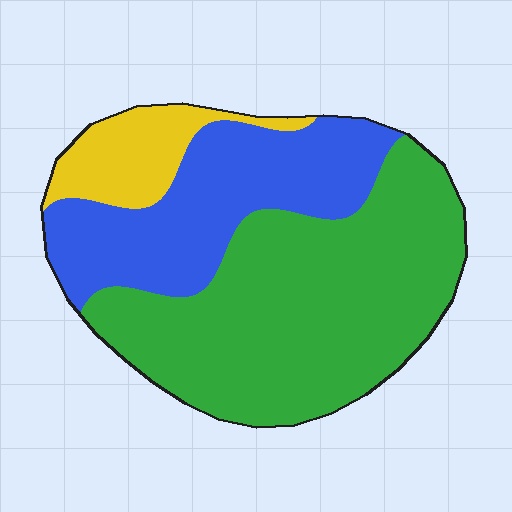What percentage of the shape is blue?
Blue takes up about one third (1/3) of the shape.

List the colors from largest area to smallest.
From largest to smallest: green, blue, yellow.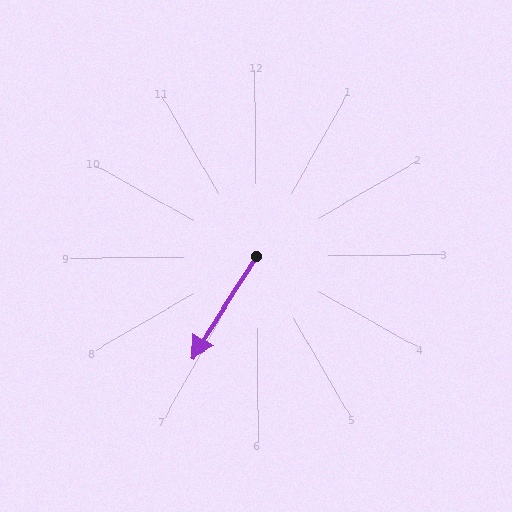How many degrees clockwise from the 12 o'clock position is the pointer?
Approximately 213 degrees.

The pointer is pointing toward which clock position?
Roughly 7 o'clock.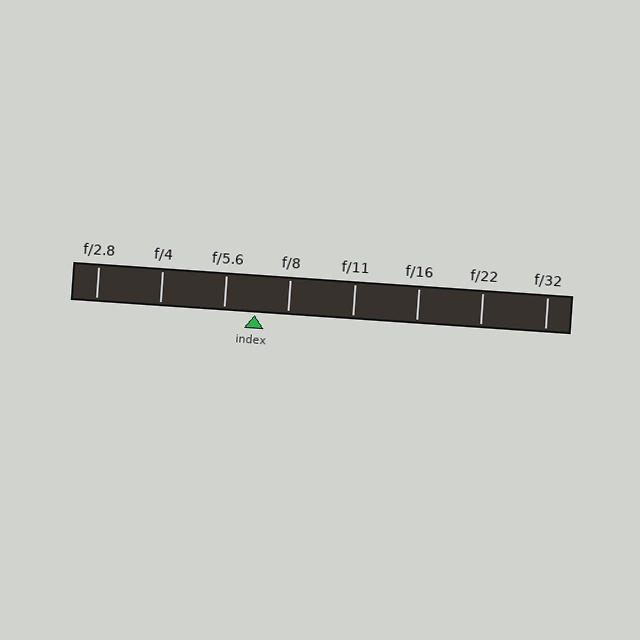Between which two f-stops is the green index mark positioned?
The index mark is between f/5.6 and f/8.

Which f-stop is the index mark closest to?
The index mark is closest to f/5.6.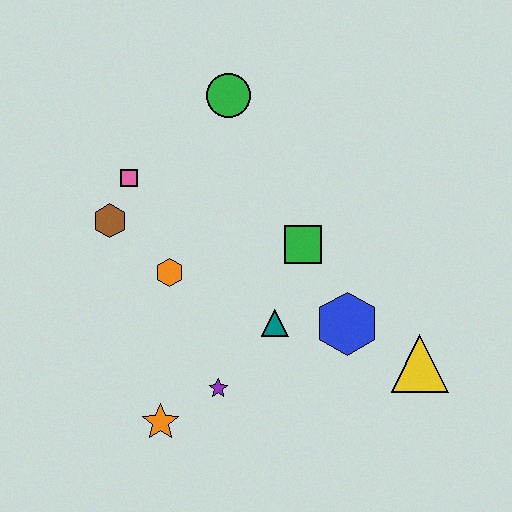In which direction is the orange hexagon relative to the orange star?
The orange hexagon is above the orange star.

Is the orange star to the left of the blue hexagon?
Yes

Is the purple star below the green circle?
Yes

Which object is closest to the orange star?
The purple star is closest to the orange star.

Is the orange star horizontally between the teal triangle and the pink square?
Yes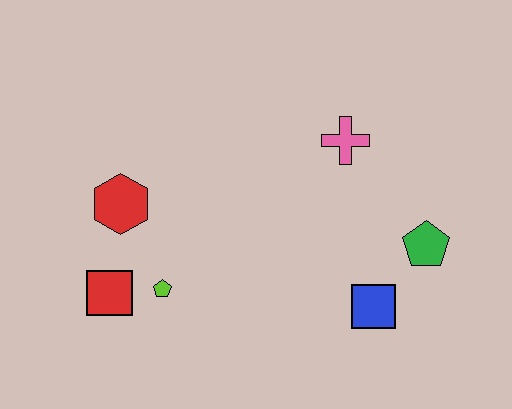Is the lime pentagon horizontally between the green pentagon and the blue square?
No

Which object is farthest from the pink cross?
The red square is farthest from the pink cross.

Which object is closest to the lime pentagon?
The red square is closest to the lime pentagon.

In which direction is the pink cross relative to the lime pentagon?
The pink cross is to the right of the lime pentagon.